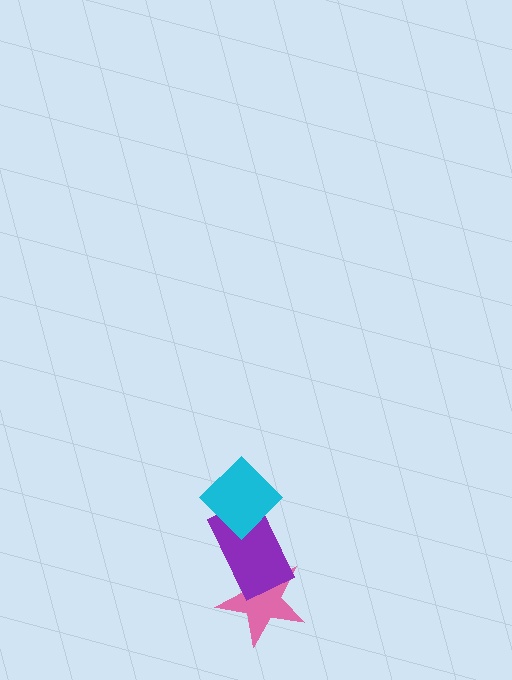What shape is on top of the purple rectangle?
The cyan diamond is on top of the purple rectangle.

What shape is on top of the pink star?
The purple rectangle is on top of the pink star.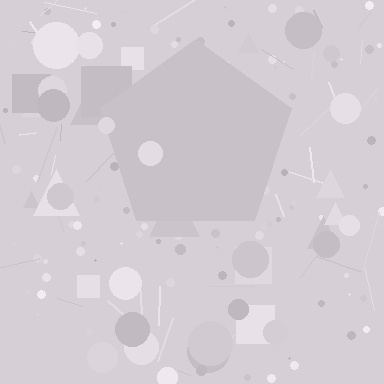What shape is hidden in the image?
A pentagon is hidden in the image.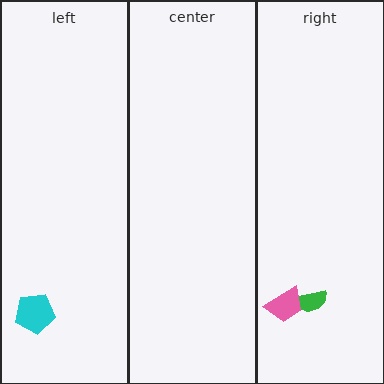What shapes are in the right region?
The green semicircle, the pink trapezoid.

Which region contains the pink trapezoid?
The right region.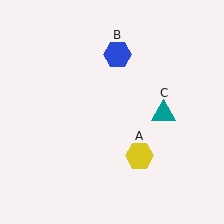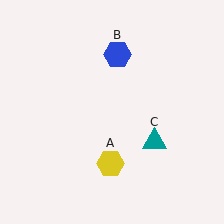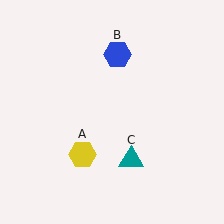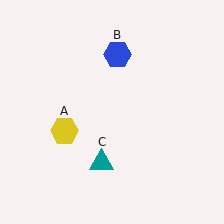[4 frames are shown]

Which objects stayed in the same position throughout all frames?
Blue hexagon (object B) remained stationary.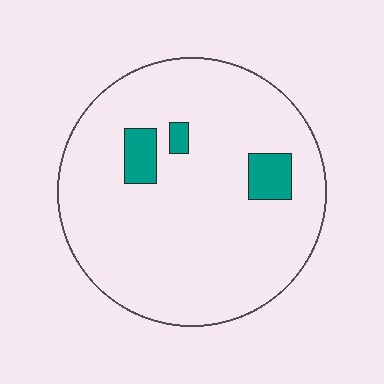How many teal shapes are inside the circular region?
3.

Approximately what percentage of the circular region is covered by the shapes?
Approximately 10%.